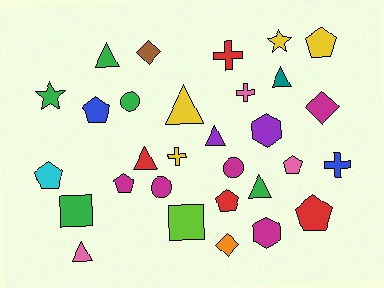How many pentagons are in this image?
There are 7 pentagons.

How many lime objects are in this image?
There is 1 lime object.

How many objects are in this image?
There are 30 objects.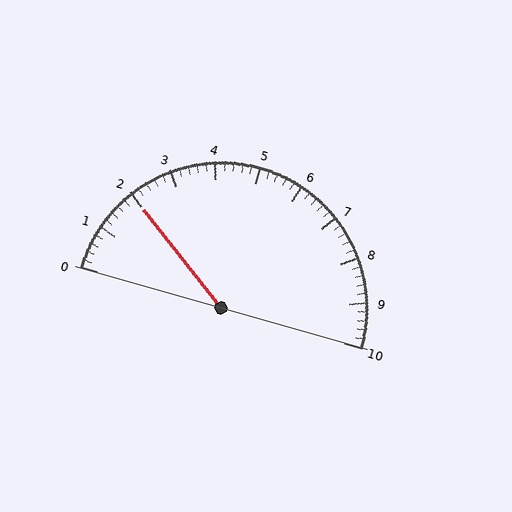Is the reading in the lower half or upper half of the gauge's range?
The reading is in the lower half of the range (0 to 10).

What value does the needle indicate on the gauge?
The needle indicates approximately 2.0.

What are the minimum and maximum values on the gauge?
The gauge ranges from 0 to 10.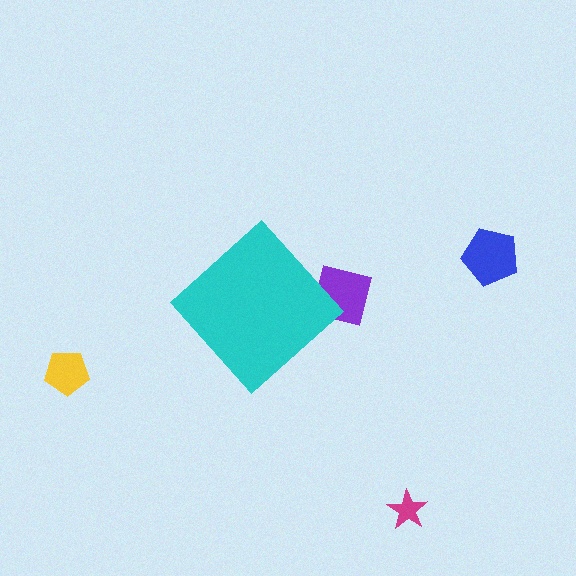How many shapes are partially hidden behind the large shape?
1 shape is partially hidden.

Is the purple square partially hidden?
Yes, the purple square is partially hidden behind the cyan diamond.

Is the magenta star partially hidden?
No, the magenta star is fully visible.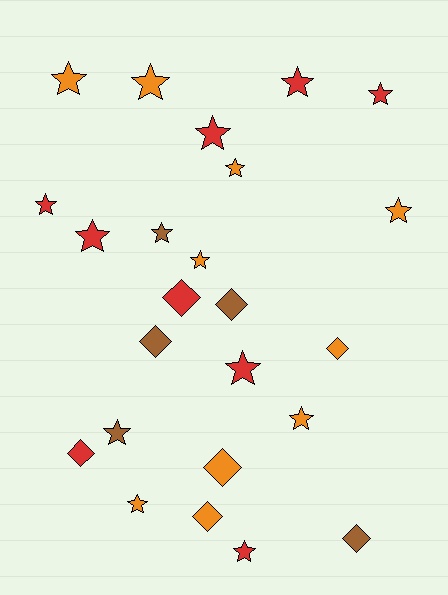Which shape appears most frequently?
Star, with 16 objects.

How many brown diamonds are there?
There are 3 brown diamonds.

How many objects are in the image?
There are 24 objects.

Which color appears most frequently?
Orange, with 10 objects.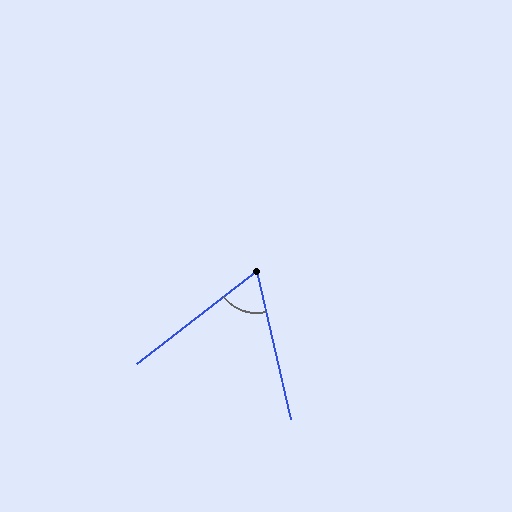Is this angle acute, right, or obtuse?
It is acute.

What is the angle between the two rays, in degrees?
Approximately 65 degrees.